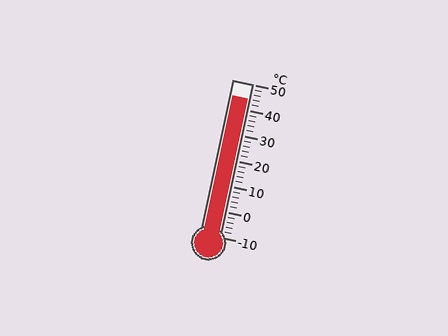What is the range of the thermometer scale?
The thermometer scale ranges from -10°C to 50°C.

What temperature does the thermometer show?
The thermometer shows approximately 44°C.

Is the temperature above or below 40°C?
The temperature is above 40°C.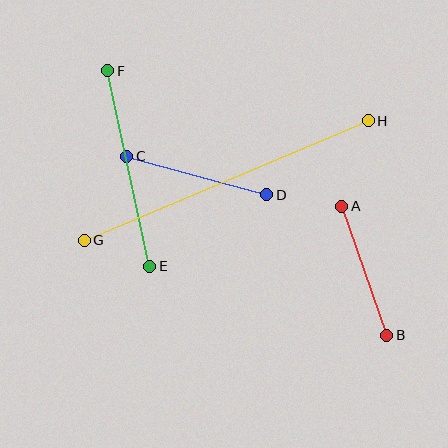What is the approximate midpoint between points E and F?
The midpoint is at approximately (129, 168) pixels.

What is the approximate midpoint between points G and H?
The midpoint is at approximately (226, 181) pixels.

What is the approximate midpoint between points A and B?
The midpoint is at approximately (364, 271) pixels.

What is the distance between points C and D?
The distance is approximately 145 pixels.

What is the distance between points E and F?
The distance is approximately 200 pixels.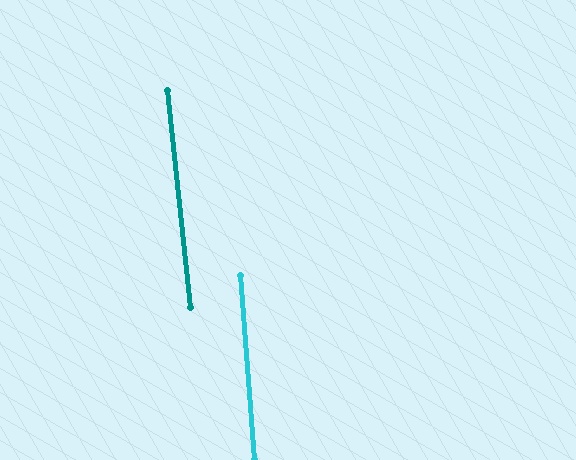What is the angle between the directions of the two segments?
Approximately 2 degrees.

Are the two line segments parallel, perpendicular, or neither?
Parallel — their directions differ by only 1.8°.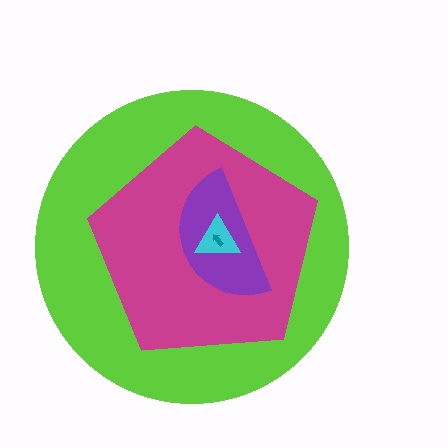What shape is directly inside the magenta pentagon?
The purple semicircle.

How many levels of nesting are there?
5.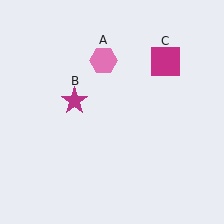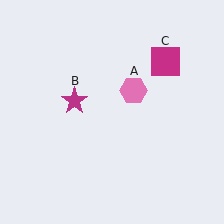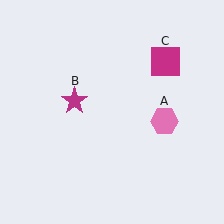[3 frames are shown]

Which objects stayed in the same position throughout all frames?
Magenta star (object B) and magenta square (object C) remained stationary.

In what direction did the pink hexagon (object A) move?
The pink hexagon (object A) moved down and to the right.